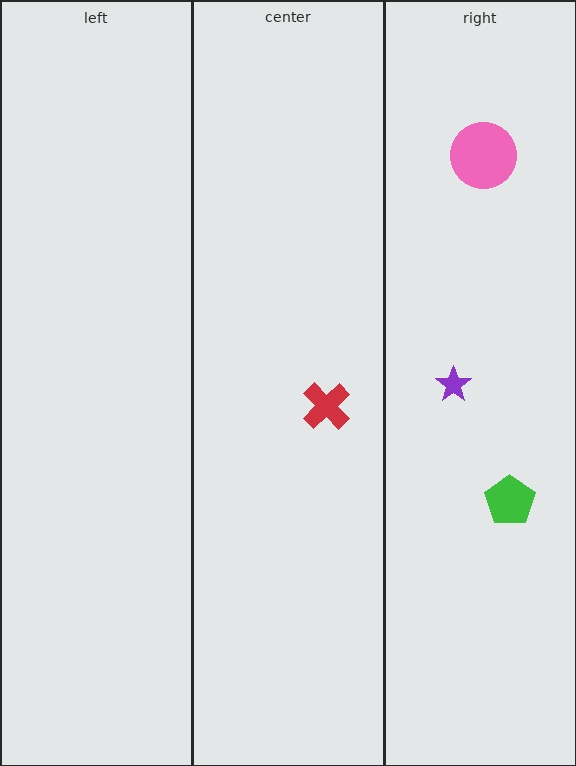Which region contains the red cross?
The center region.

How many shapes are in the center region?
1.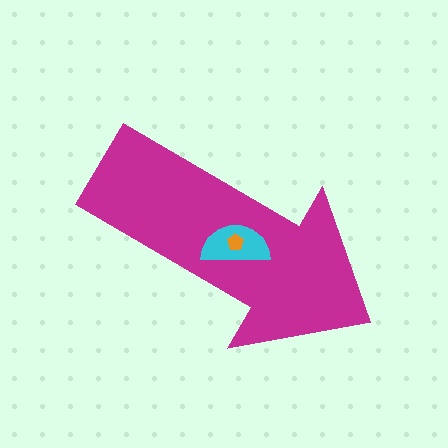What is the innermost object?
The orange pentagon.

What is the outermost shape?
The magenta arrow.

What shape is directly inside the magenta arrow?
The cyan semicircle.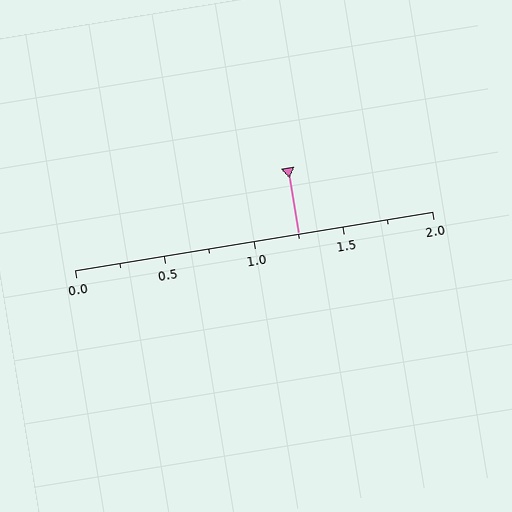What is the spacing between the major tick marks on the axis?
The major ticks are spaced 0.5 apart.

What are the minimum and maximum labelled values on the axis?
The axis runs from 0.0 to 2.0.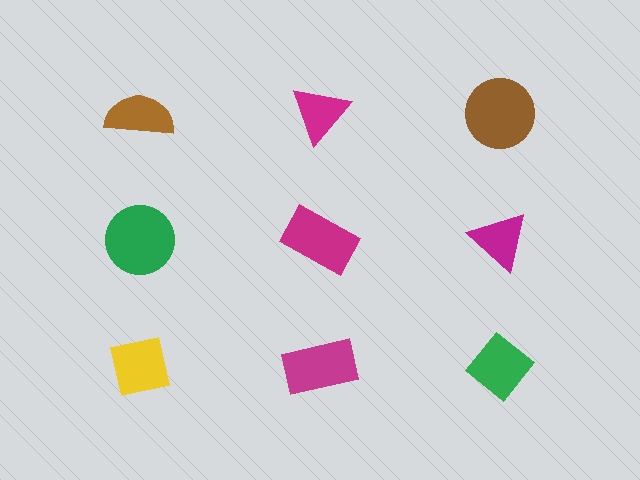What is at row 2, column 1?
A green circle.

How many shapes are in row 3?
3 shapes.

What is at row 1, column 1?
A brown semicircle.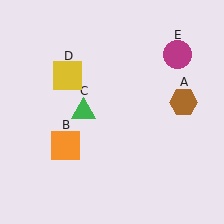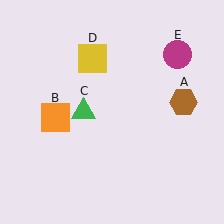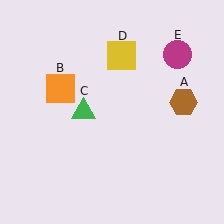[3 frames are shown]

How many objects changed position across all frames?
2 objects changed position: orange square (object B), yellow square (object D).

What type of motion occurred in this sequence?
The orange square (object B), yellow square (object D) rotated clockwise around the center of the scene.